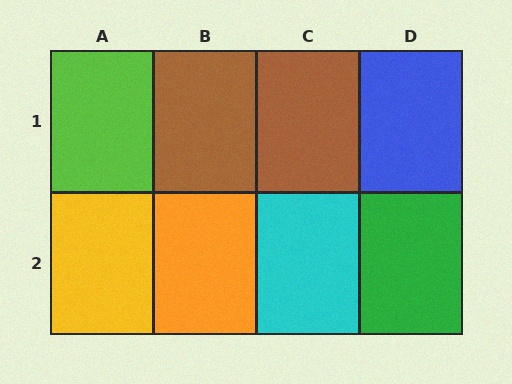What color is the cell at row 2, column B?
Orange.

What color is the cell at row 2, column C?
Cyan.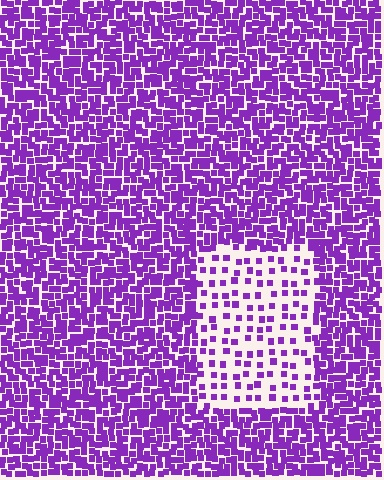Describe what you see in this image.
The image contains small purple elements arranged at two different densities. A rectangle-shaped region is visible where the elements are less densely packed than the surrounding area.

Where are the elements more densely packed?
The elements are more densely packed outside the rectangle boundary.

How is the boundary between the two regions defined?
The boundary is defined by a change in element density (approximately 2.9x ratio). All elements are the same color, size, and shape.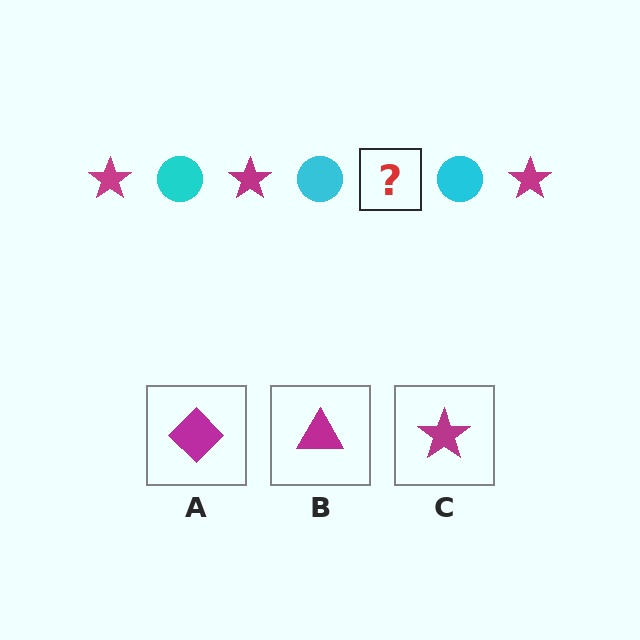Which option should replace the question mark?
Option C.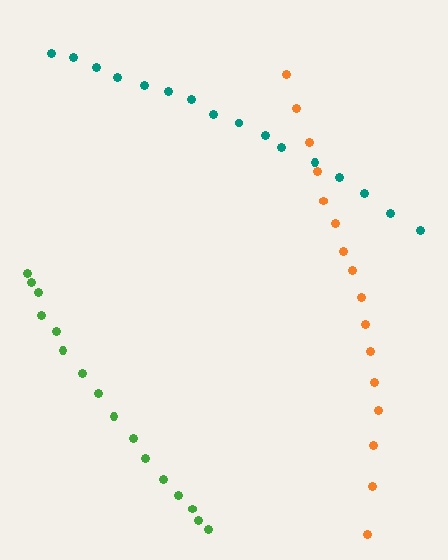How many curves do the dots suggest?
There are 3 distinct paths.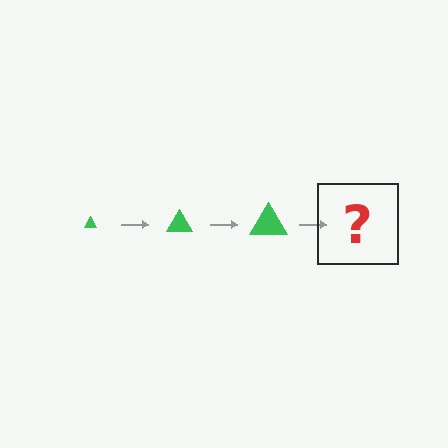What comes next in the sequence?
The next element should be a green triangle, larger than the previous one.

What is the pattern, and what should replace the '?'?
The pattern is that the triangle gets progressively larger each step. The '?' should be a green triangle, larger than the previous one.